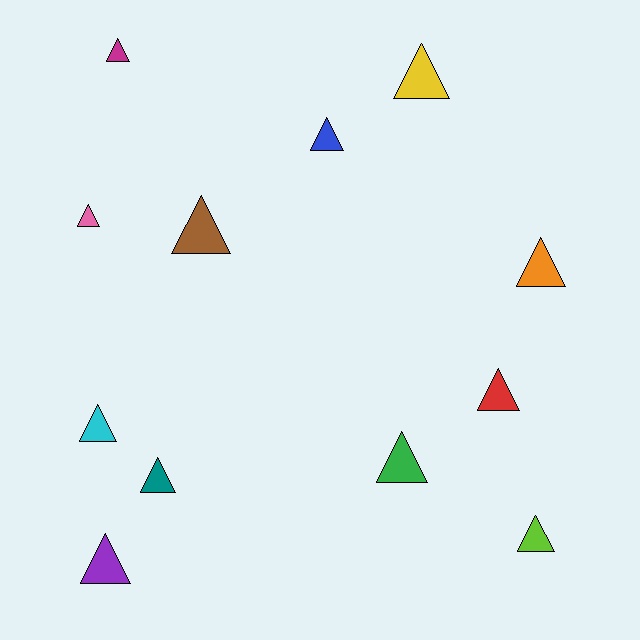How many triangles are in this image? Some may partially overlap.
There are 12 triangles.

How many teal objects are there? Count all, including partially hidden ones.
There is 1 teal object.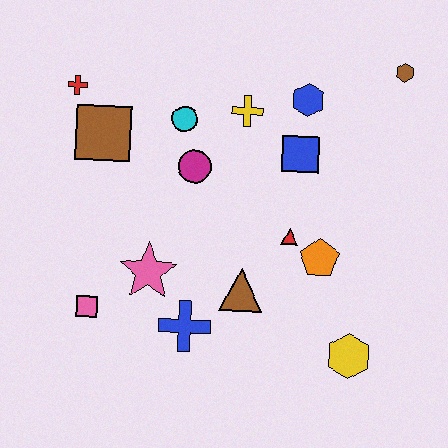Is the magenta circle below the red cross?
Yes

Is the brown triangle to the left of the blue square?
Yes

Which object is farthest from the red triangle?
The red cross is farthest from the red triangle.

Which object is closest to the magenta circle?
The cyan circle is closest to the magenta circle.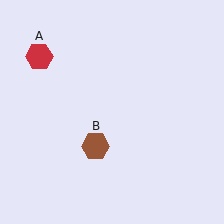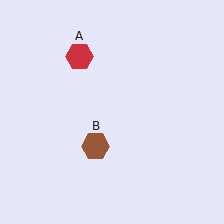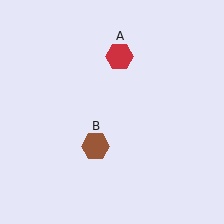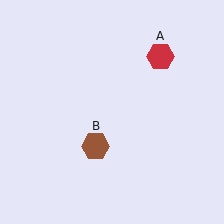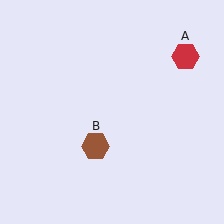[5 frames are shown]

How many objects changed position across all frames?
1 object changed position: red hexagon (object A).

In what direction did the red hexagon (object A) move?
The red hexagon (object A) moved right.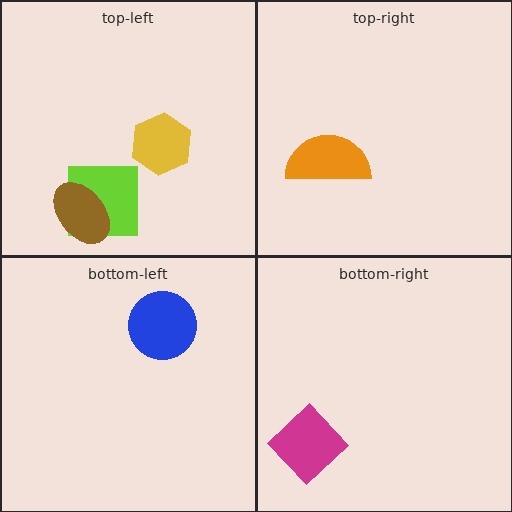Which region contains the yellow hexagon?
The top-left region.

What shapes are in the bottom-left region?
The blue circle.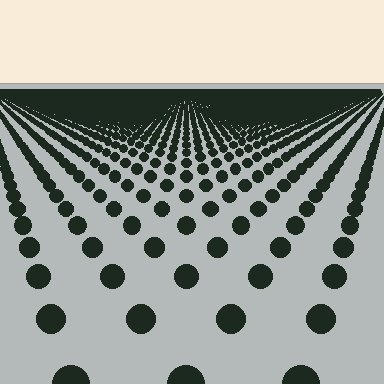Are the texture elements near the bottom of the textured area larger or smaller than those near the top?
Larger. Near the bottom, elements are closer to the viewer and appear at a bigger on-screen size.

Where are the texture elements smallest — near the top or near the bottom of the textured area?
Near the top.